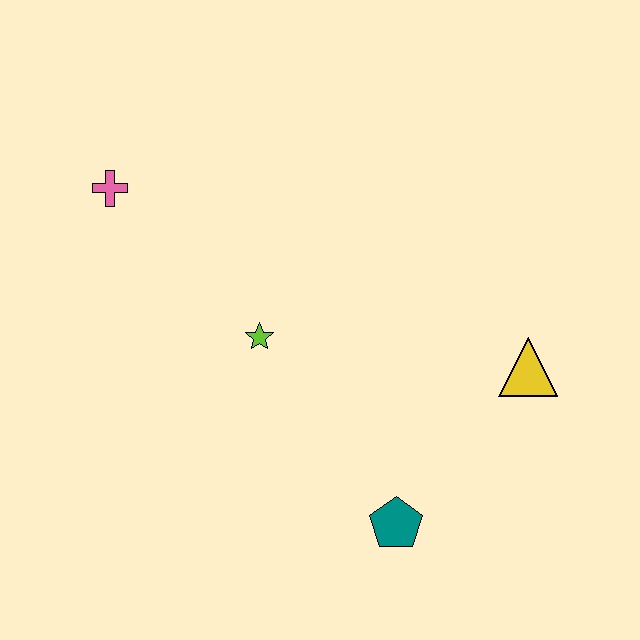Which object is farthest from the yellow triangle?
The pink cross is farthest from the yellow triangle.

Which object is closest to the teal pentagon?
The yellow triangle is closest to the teal pentagon.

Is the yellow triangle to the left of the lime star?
No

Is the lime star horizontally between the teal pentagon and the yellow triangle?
No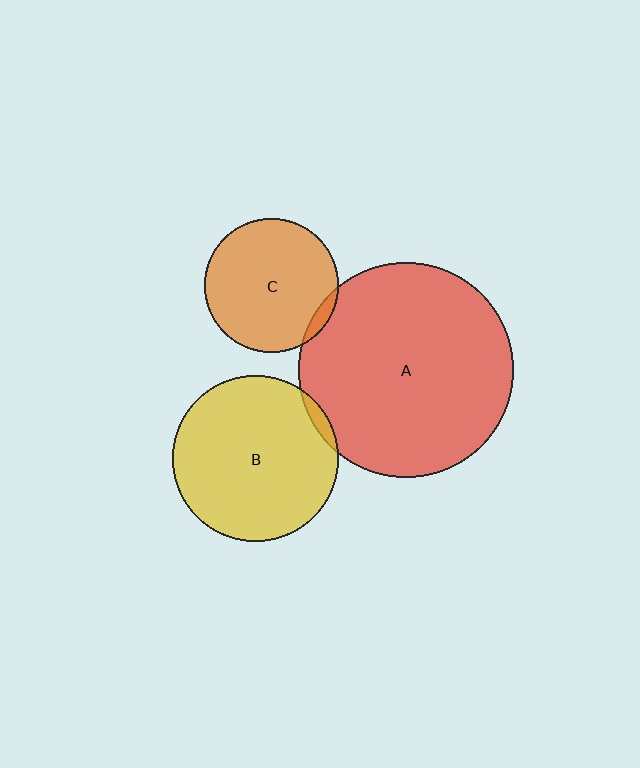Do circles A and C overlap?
Yes.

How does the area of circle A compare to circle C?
Approximately 2.6 times.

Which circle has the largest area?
Circle A (red).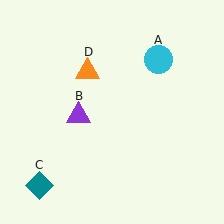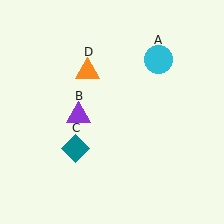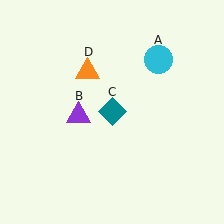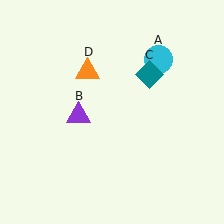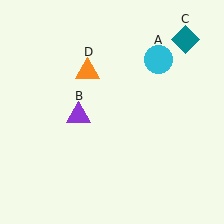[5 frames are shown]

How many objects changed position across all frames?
1 object changed position: teal diamond (object C).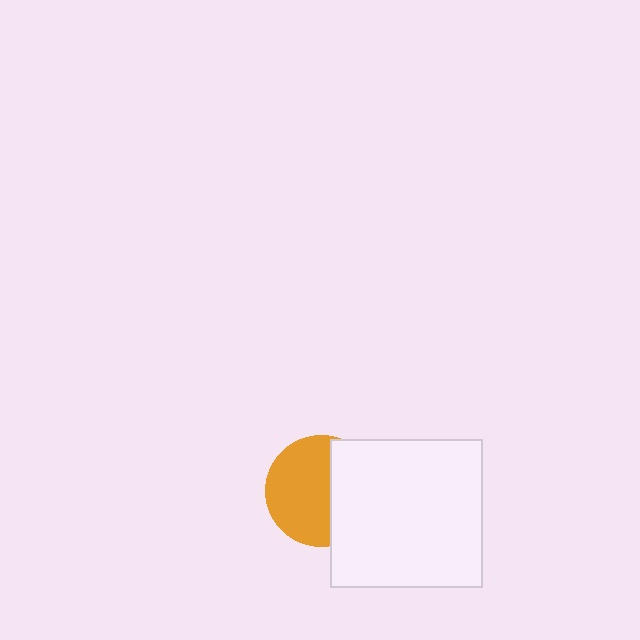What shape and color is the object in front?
The object in front is a white rectangle.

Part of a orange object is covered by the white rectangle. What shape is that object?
It is a circle.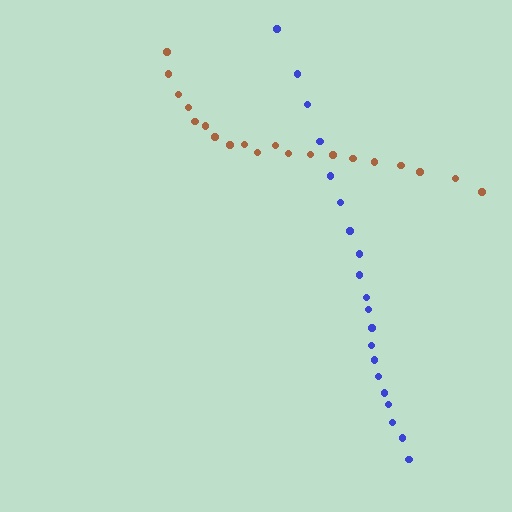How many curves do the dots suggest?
There are 2 distinct paths.